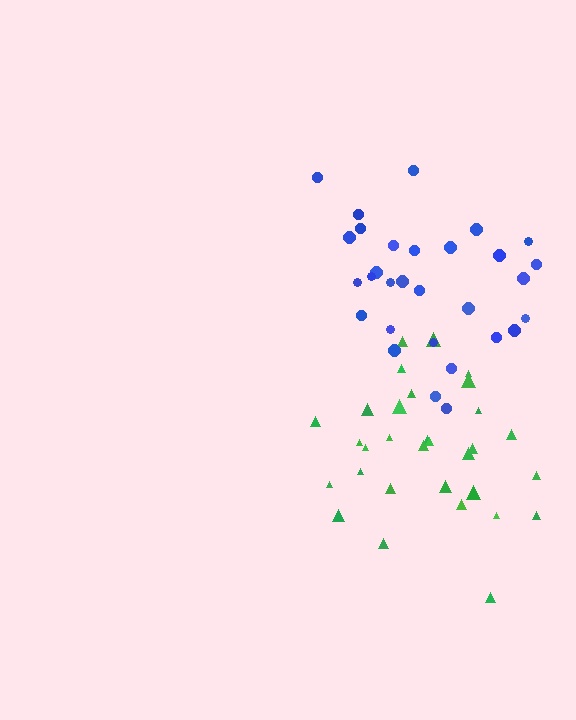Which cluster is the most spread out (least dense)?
Blue.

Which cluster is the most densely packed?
Green.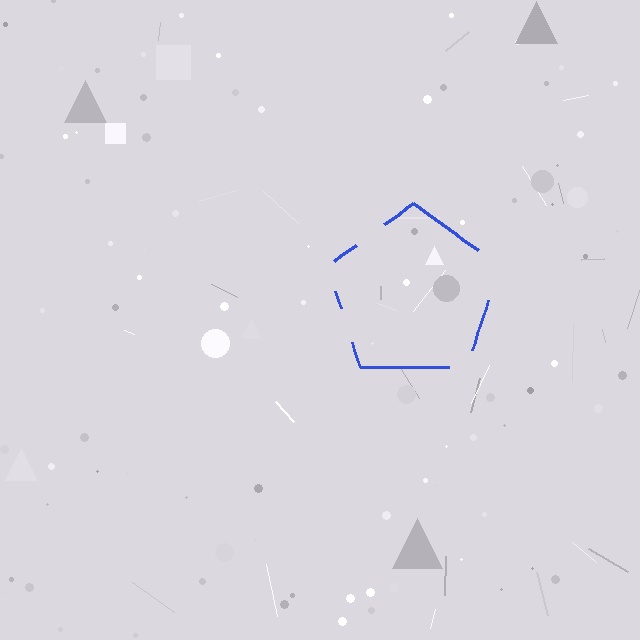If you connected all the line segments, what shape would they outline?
They would outline a pentagon.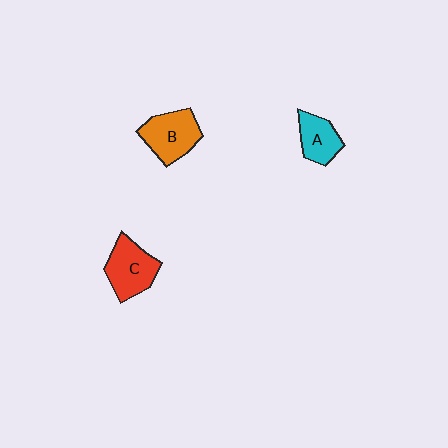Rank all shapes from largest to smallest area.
From largest to smallest: B (orange), C (red), A (cyan).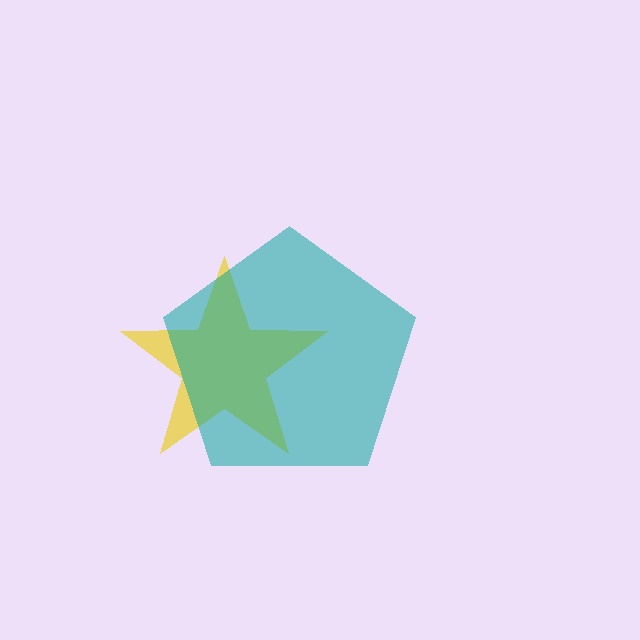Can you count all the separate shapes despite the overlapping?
Yes, there are 2 separate shapes.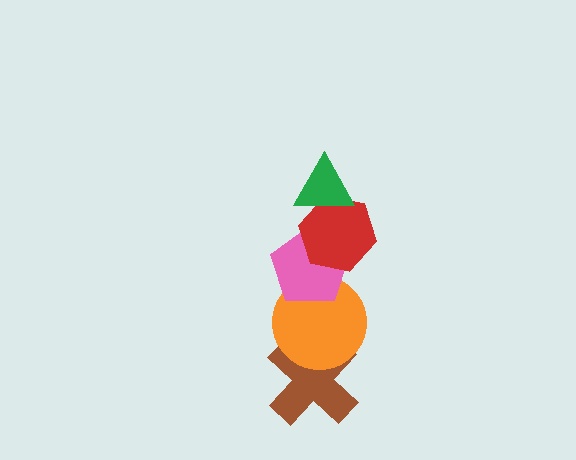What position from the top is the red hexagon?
The red hexagon is 2nd from the top.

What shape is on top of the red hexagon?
The green triangle is on top of the red hexagon.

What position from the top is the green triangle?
The green triangle is 1st from the top.